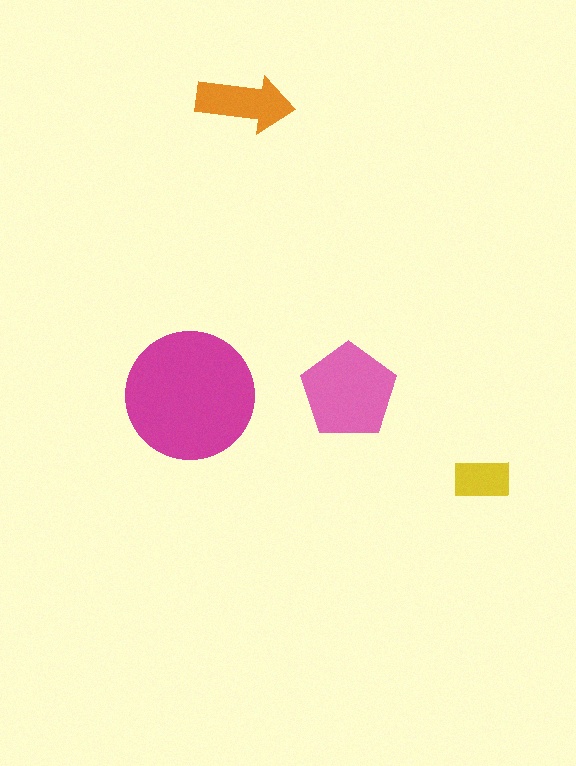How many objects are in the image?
There are 4 objects in the image.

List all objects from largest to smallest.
The magenta circle, the pink pentagon, the orange arrow, the yellow rectangle.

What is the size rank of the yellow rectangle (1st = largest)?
4th.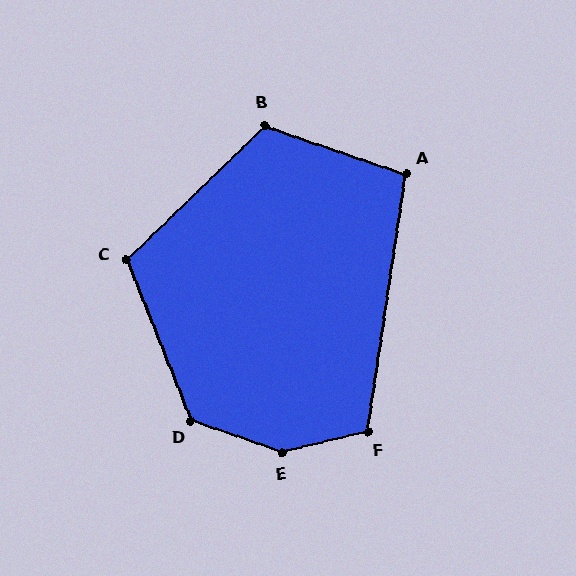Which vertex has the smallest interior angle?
A, at approximately 100 degrees.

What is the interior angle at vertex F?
Approximately 112 degrees (obtuse).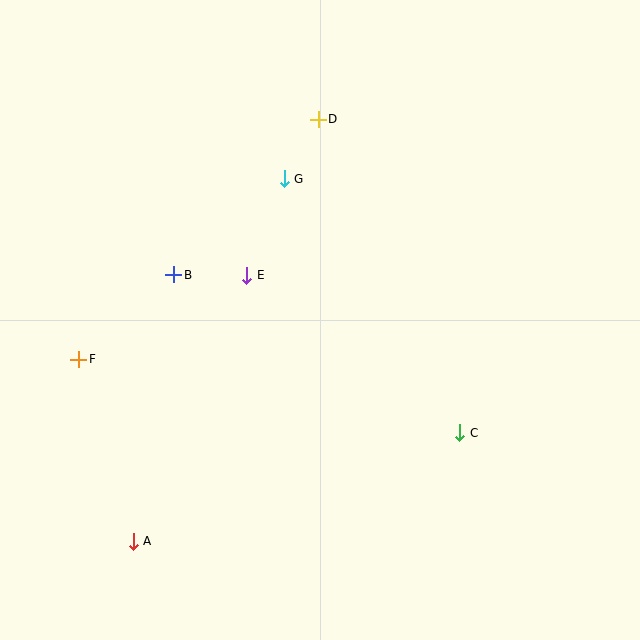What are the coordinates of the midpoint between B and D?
The midpoint between B and D is at (246, 197).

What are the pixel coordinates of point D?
Point D is at (318, 119).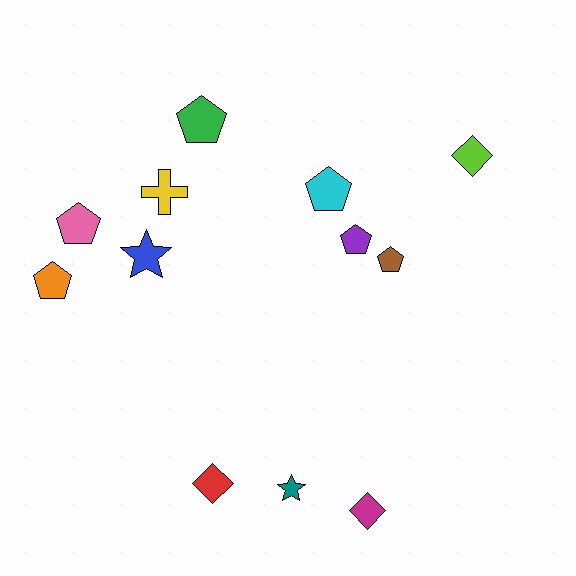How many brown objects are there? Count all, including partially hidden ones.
There is 1 brown object.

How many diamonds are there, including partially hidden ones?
There are 3 diamonds.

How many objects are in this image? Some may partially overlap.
There are 12 objects.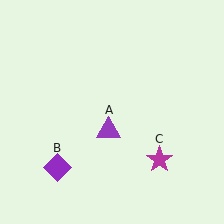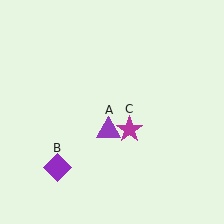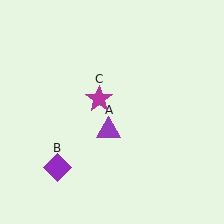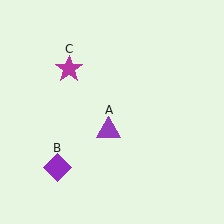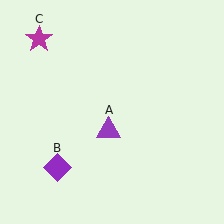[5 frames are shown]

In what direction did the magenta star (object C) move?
The magenta star (object C) moved up and to the left.